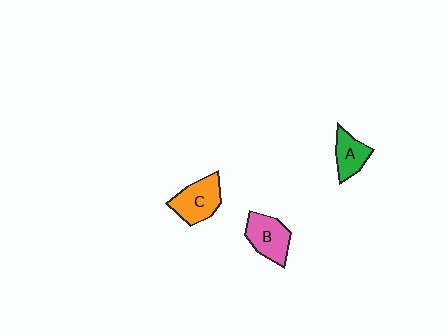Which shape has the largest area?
Shape C (orange).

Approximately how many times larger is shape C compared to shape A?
Approximately 1.4 times.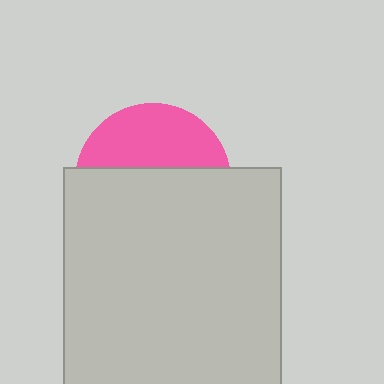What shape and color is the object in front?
The object in front is a light gray square.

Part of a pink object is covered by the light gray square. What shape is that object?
It is a circle.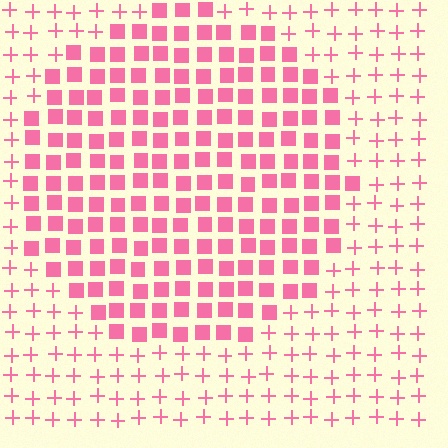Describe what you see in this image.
The image is filled with small pink elements arranged in a uniform grid. A circle-shaped region contains squares, while the surrounding area contains plus signs. The boundary is defined purely by the change in element shape.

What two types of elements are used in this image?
The image uses squares inside the circle region and plus signs outside it.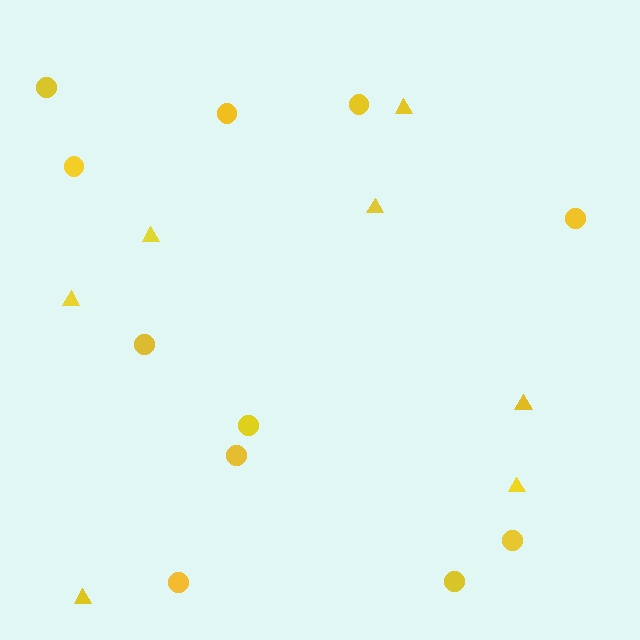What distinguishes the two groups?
There are 2 groups: one group of circles (11) and one group of triangles (7).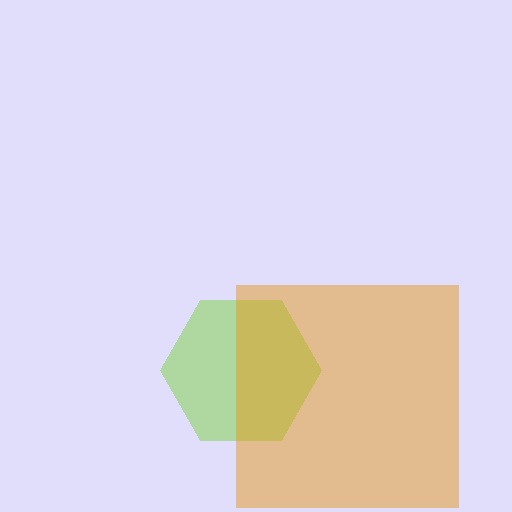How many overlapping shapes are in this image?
There are 2 overlapping shapes in the image.